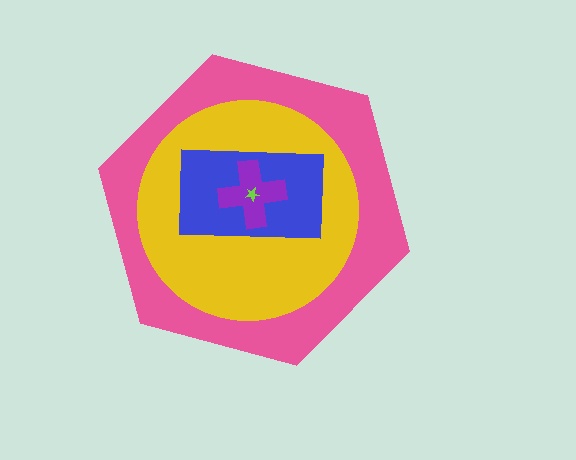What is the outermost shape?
The pink hexagon.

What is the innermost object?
The lime star.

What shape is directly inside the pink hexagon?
The yellow circle.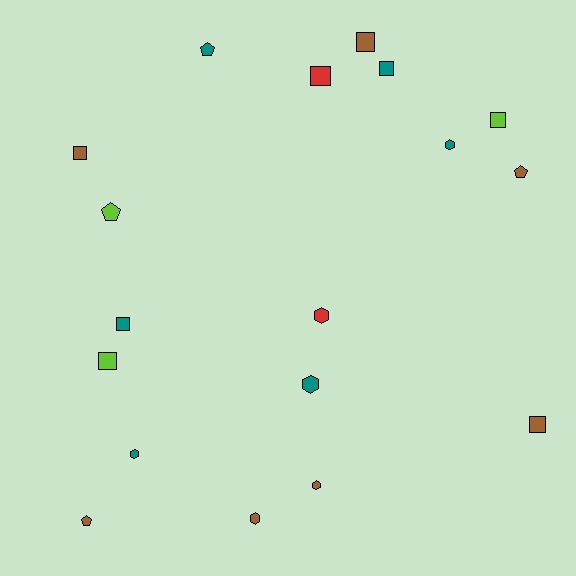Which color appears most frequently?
Brown, with 7 objects.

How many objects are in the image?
There are 18 objects.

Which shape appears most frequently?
Square, with 8 objects.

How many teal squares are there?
There are 2 teal squares.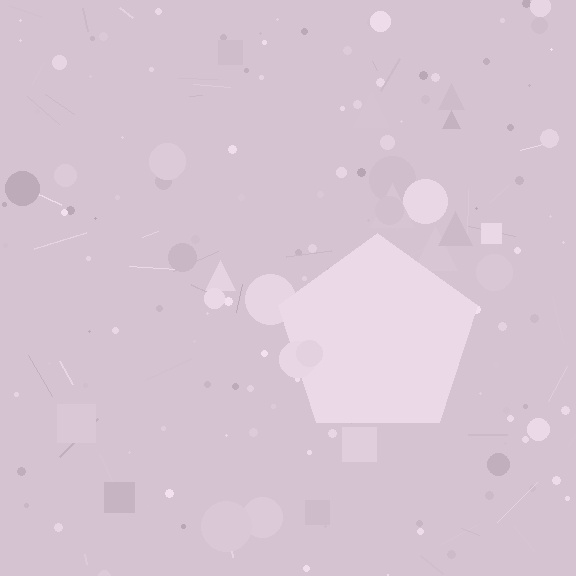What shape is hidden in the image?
A pentagon is hidden in the image.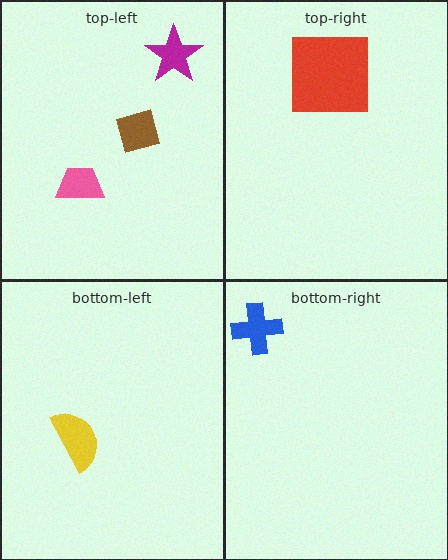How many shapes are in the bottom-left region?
1.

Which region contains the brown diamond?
The top-left region.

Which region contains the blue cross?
The bottom-right region.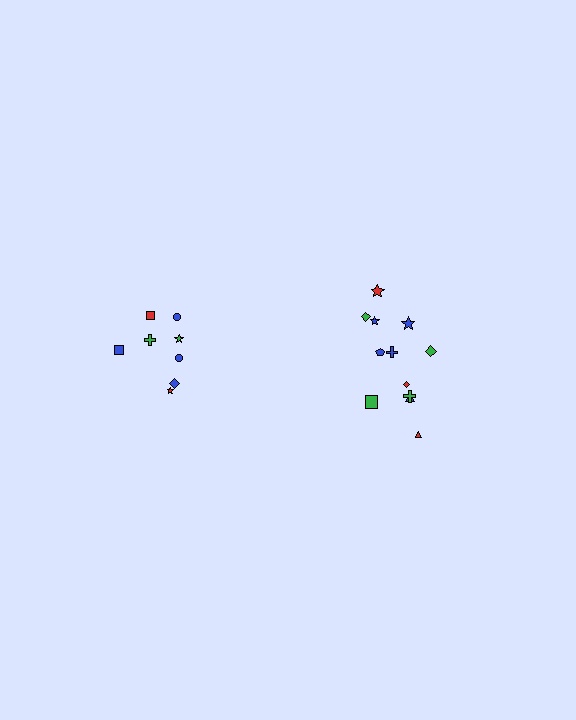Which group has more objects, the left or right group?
The right group.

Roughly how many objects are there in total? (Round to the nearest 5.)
Roughly 20 objects in total.